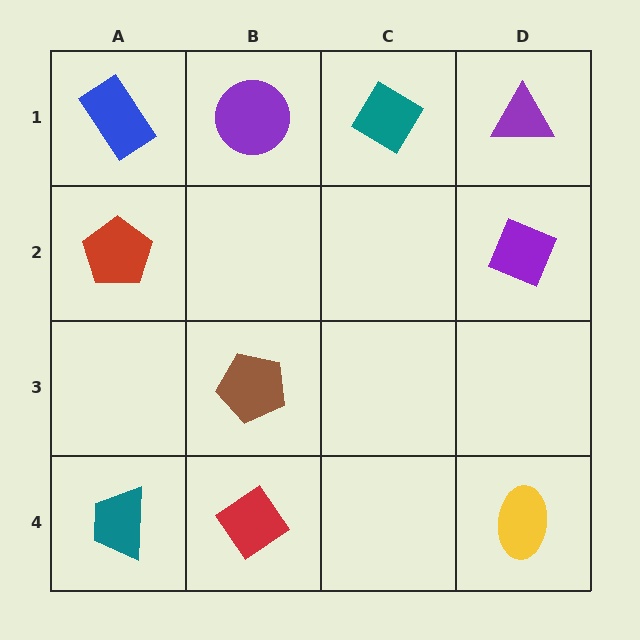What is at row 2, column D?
A purple diamond.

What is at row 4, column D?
A yellow ellipse.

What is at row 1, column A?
A blue rectangle.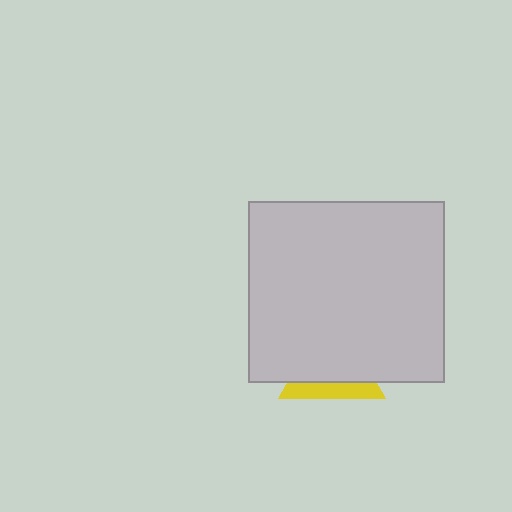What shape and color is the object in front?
The object in front is a light gray rectangle.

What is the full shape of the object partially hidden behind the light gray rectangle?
The partially hidden object is a yellow triangle.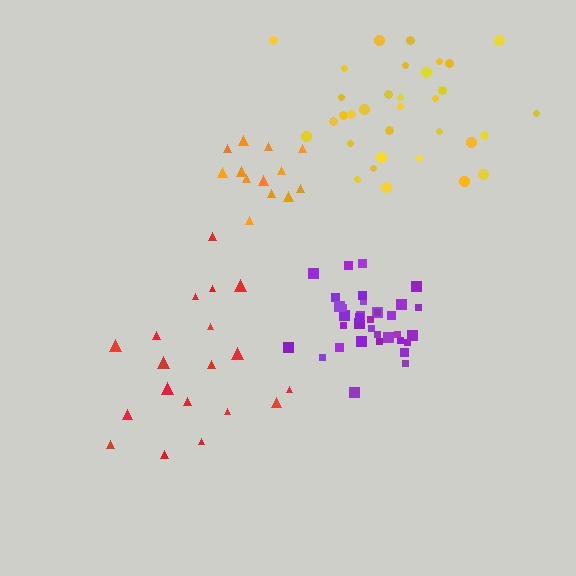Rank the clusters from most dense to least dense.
purple, orange, yellow, red.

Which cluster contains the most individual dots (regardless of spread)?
Purple (35).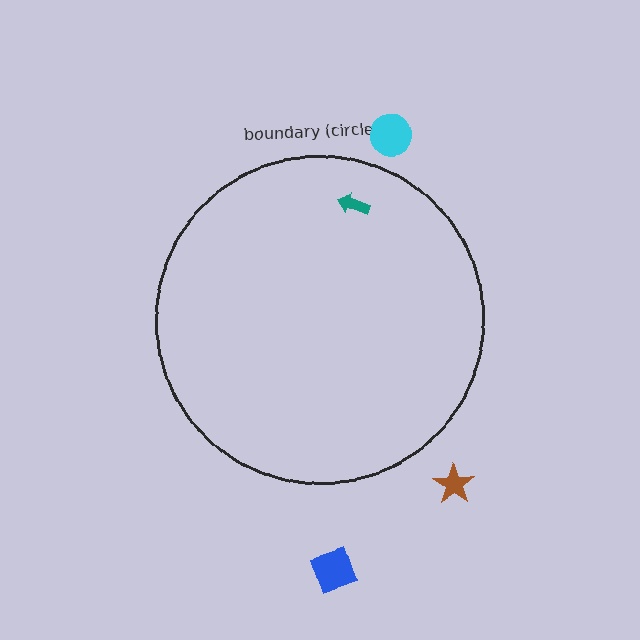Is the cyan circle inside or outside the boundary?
Outside.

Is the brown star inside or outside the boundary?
Outside.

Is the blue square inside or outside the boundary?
Outside.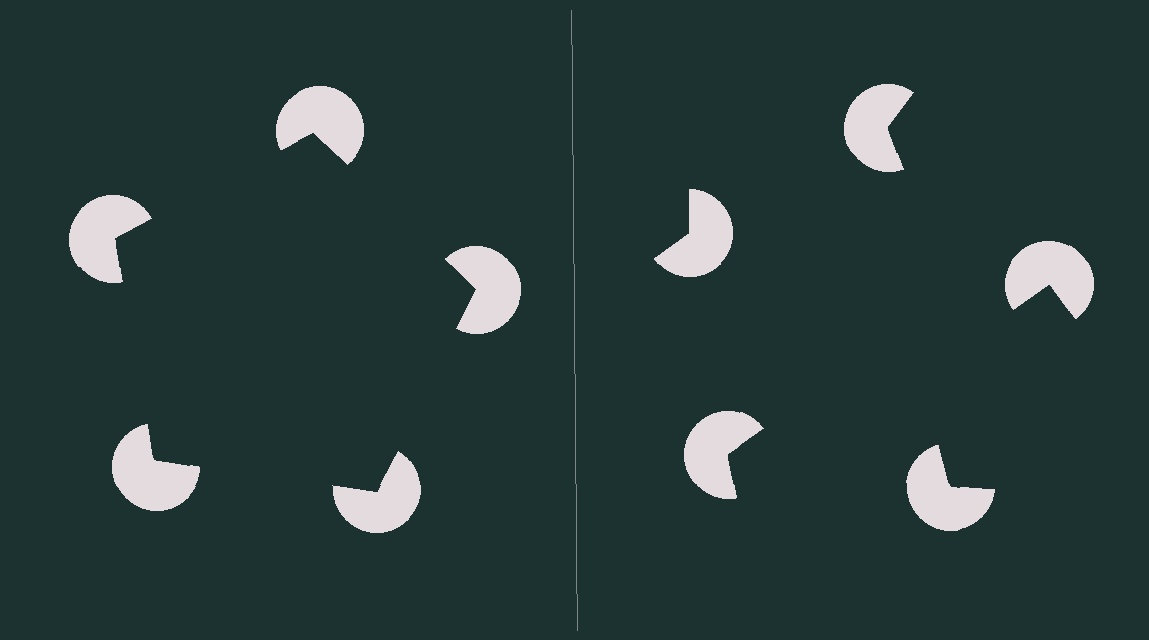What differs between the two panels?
The pac-man discs are positioned identically on both sides; only the wedge orientations differ. On the left they align to a pentagon; on the right they are misaligned.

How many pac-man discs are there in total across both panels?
10 — 5 on each side.